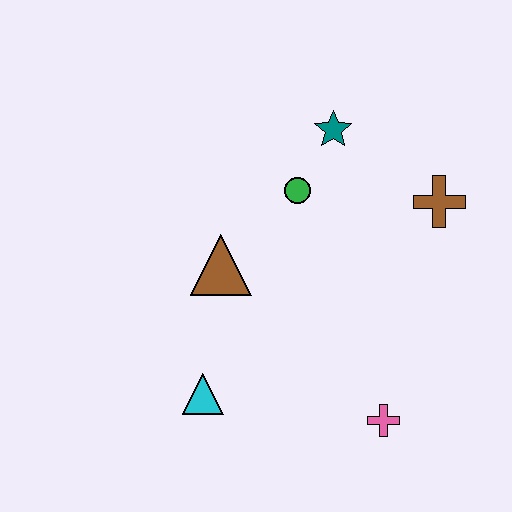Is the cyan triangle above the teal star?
No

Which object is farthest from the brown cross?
The cyan triangle is farthest from the brown cross.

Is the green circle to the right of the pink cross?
No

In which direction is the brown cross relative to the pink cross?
The brown cross is above the pink cross.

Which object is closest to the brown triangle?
The green circle is closest to the brown triangle.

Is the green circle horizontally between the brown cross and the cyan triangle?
Yes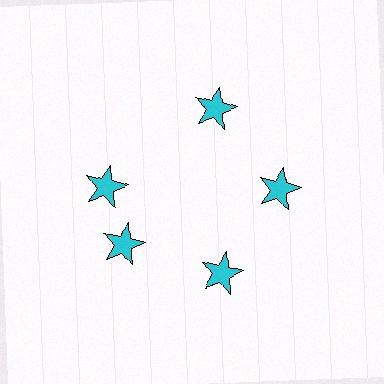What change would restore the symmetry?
The symmetry would be restored by rotating it back into even spacing with its neighbors so that all 5 stars sit at equal angles and equal distance from the center.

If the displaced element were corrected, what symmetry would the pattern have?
It would have 5-fold rotational symmetry — the pattern would map onto itself every 72 degrees.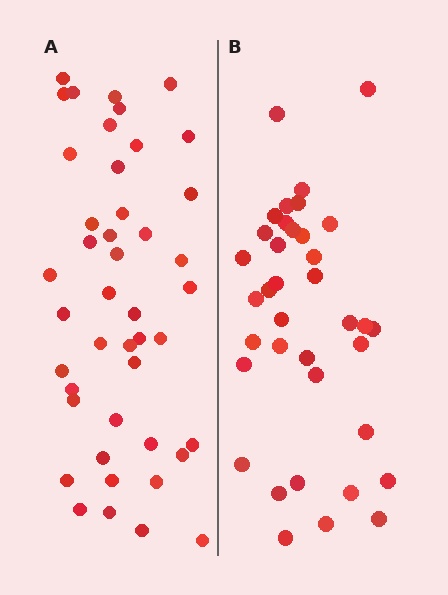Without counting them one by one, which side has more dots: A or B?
Region A (the left region) has more dots.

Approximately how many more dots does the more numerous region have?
Region A has roughly 8 or so more dots than region B.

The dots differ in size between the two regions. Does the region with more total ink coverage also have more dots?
No. Region B has more total ink coverage because its dots are larger, but region A actually contains more individual dots. Total area can be misleading — the number of items is what matters here.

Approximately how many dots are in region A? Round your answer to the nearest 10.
About 40 dots. (The exact count is 44, which rounds to 40.)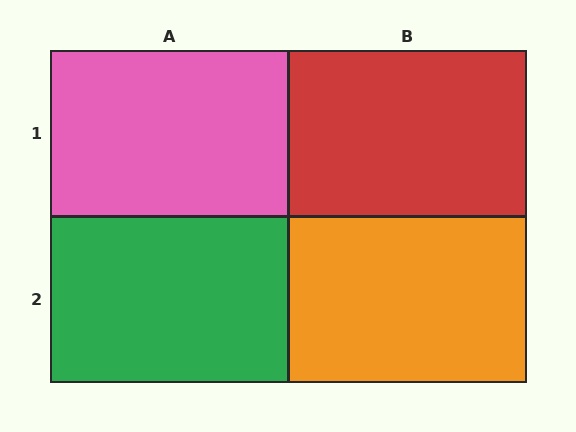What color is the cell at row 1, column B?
Red.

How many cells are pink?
1 cell is pink.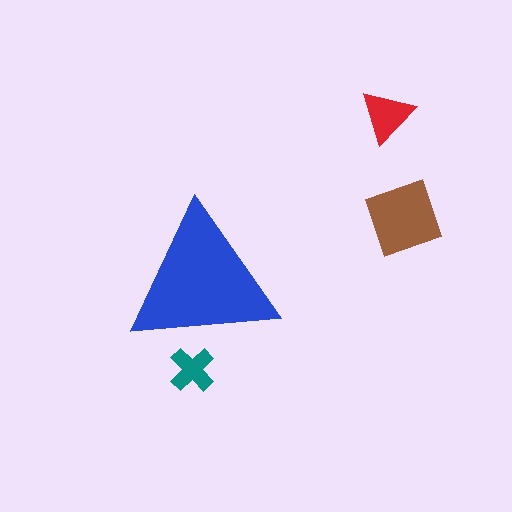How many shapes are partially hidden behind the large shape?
1 shape is partially hidden.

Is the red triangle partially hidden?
No, the red triangle is fully visible.